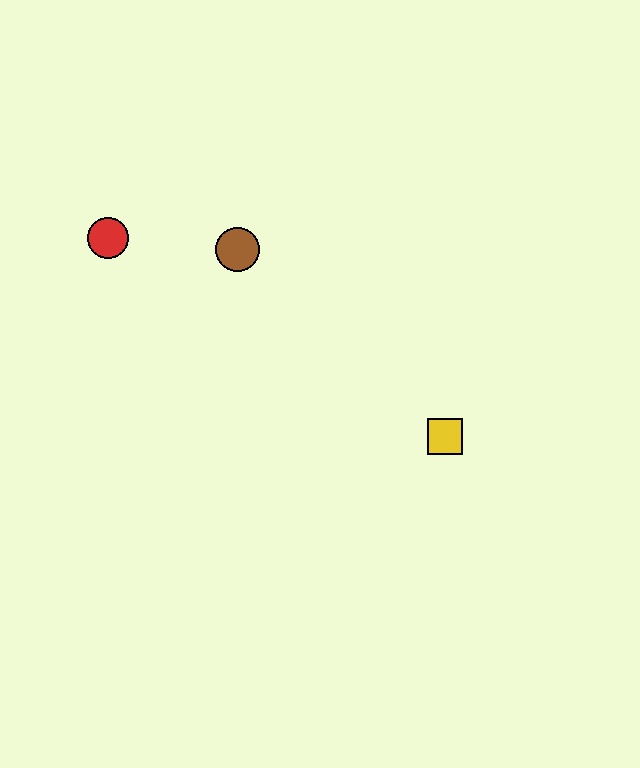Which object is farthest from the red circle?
The yellow square is farthest from the red circle.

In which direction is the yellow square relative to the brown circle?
The yellow square is to the right of the brown circle.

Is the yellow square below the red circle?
Yes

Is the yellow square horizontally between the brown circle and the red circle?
No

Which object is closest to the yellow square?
The brown circle is closest to the yellow square.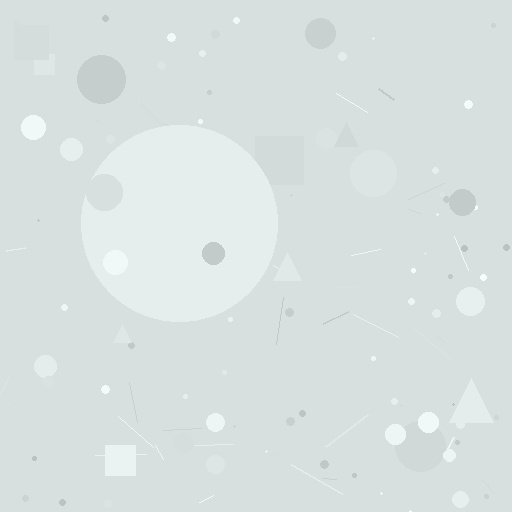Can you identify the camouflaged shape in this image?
The camouflaged shape is a circle.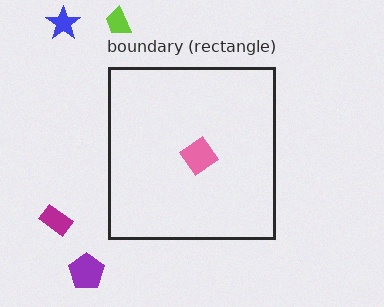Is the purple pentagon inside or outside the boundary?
Outside.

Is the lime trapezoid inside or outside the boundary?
Outside.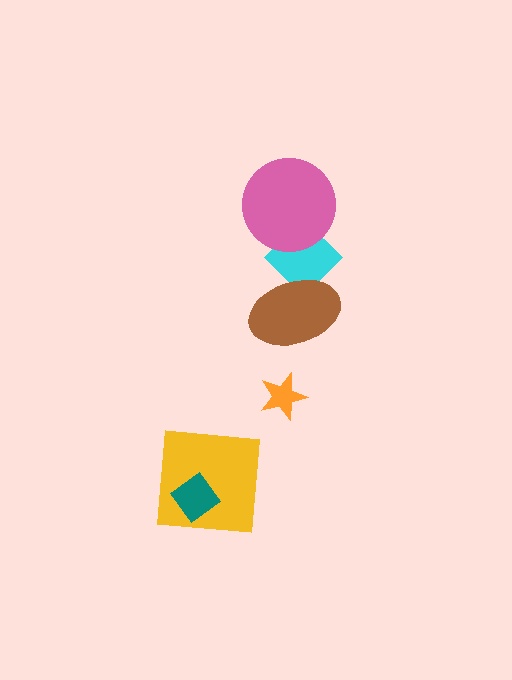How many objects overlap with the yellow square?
1 object overlaps with the yellow square.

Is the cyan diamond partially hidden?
Yes, it is partially covered by another shape.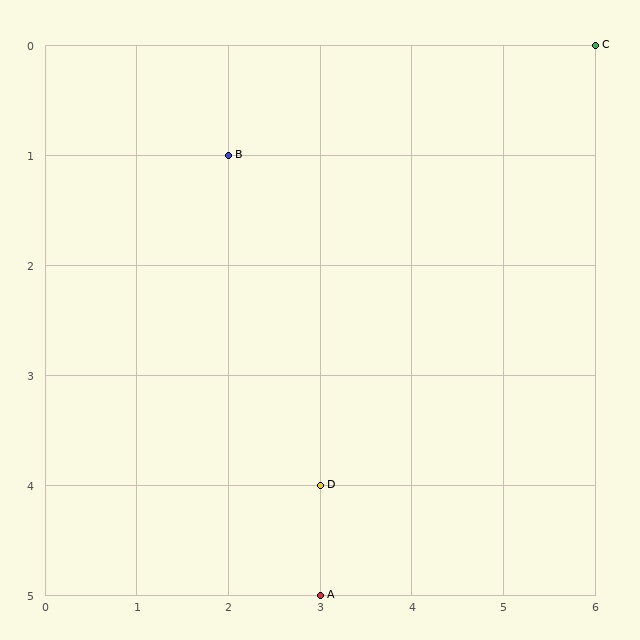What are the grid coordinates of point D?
Point D is at grid coordinates (3, 4).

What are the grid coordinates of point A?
Point A is at grid coordinates (3, 5).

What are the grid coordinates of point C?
Point C is at grid coordinates (6, 0).